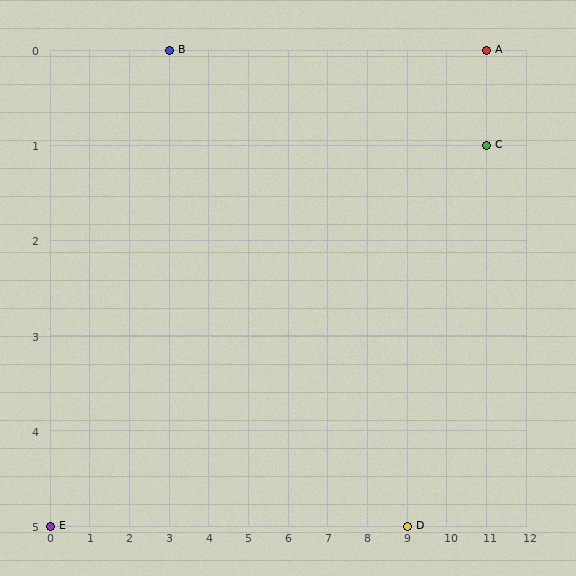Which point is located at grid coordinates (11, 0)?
Point A is at (11, 0).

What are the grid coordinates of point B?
Point B is at grid coordinates (3, 0).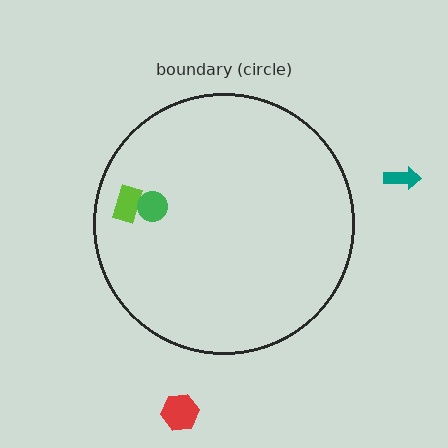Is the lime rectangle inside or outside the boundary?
Inside.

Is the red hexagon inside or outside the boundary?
Outside.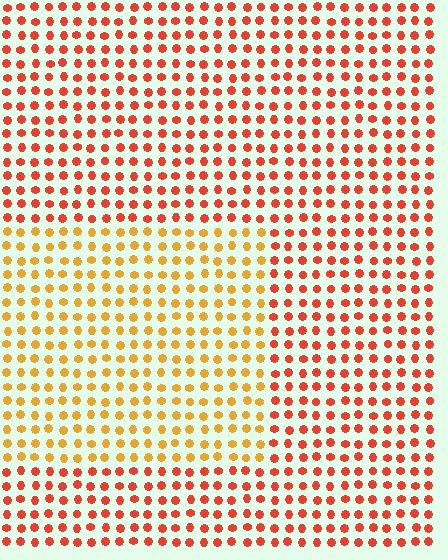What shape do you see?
I see a rectangle.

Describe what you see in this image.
The image is filled with small red elements in a uniform arrangement. A rectangle-shaped region is visible where the elements are tinted to a slightly different hue, forming a subtle color boundary.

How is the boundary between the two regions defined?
The boundary is defined purely by a slight shift in hue (about 35 degrees). Spacing, size, and orientation are identical on both sides.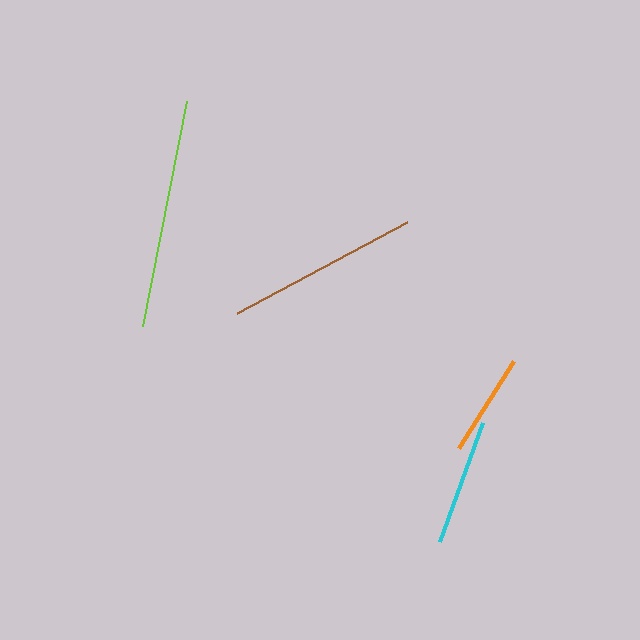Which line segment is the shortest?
The orange line is the shortest at approximately 103 pixels.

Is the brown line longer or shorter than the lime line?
The lime line is longer than the brown line.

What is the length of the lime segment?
The lime segment is approximately 229 pixels long.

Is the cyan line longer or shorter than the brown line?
The brown line is longer than the cyan line.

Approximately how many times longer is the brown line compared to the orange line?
The brown line is approximately 1.9 times the length of the orange line.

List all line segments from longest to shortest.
From longest to shortest: lime, brown, cyan, orange.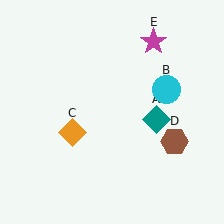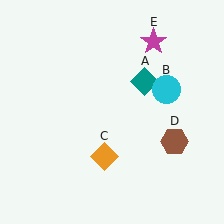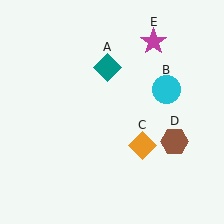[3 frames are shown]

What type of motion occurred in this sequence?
The teal diamond (object A), orange diamond (object C) rotated counterclockwise around the center of the scene.